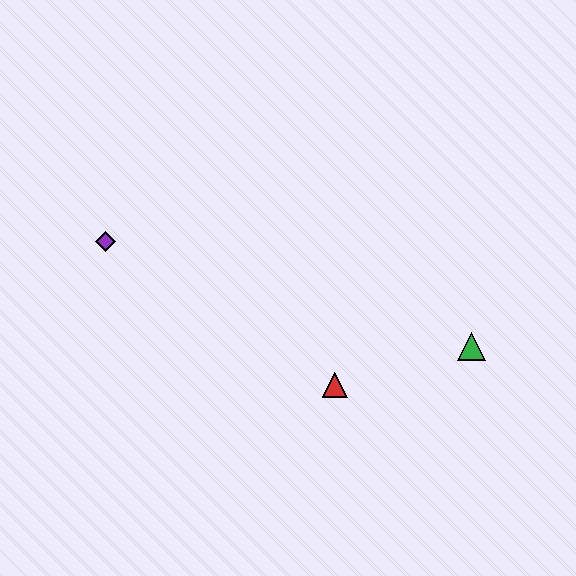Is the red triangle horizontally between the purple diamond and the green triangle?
Yes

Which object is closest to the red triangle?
The green triangle is closest to the red triangle.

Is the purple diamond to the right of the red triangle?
No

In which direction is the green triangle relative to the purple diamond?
The green triangle is to the right of the purple diamond.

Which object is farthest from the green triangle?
The purple diamond is farthest from the green triangle.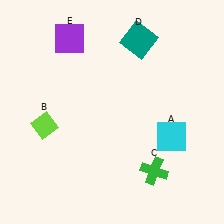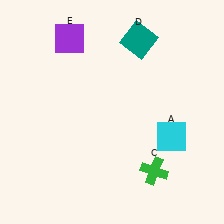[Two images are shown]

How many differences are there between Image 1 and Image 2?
There is 1 difference between the two images.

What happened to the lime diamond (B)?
The lime diamond (B) was removed in Image 2. It was in the bottom-left area of Image 1.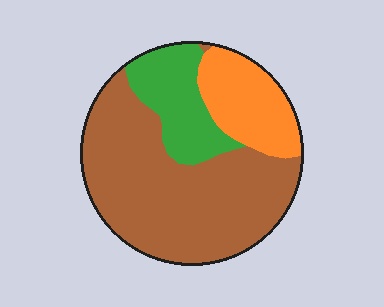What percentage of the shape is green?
Green covers roughly 20% of the shape.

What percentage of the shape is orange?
Orange takes up less than a quarter of the shape.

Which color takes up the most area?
Brown, at roughly 60%.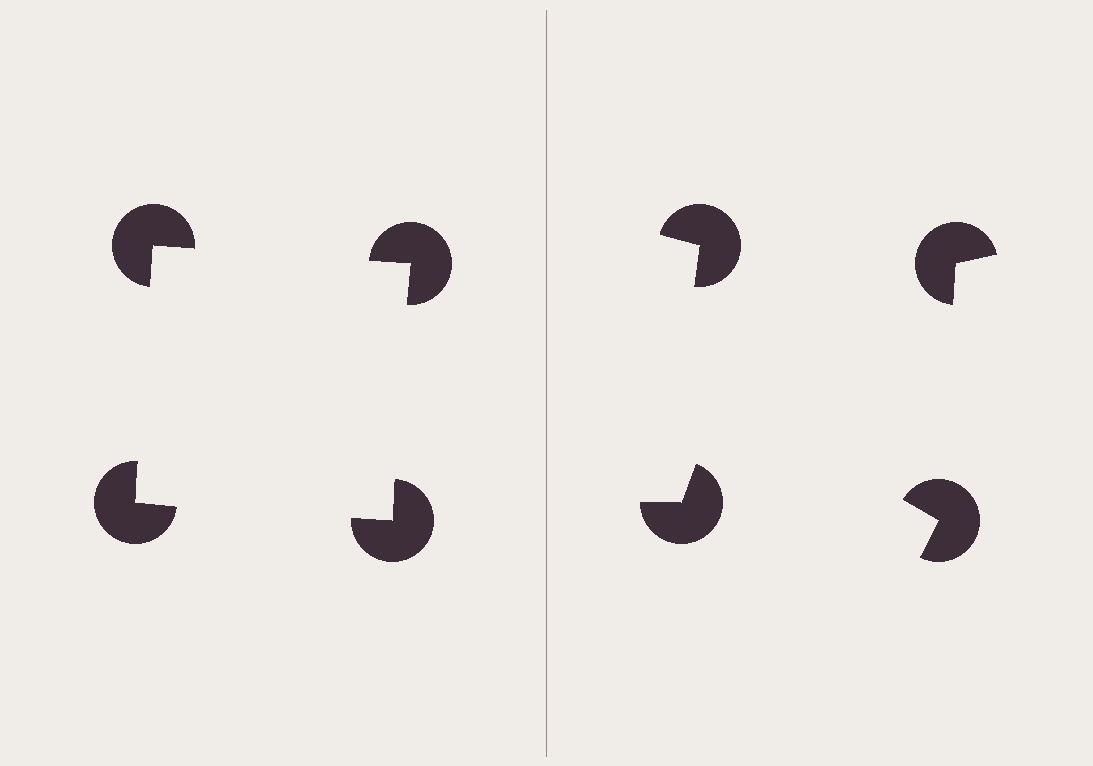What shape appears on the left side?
An illusory square.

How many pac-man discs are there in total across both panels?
8 — 4 on each side.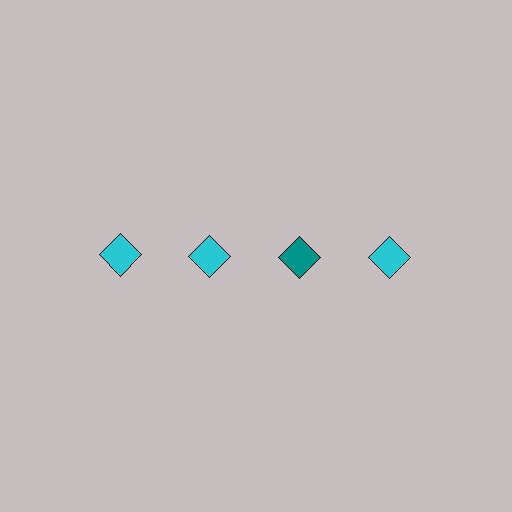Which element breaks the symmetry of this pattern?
The teal diamond in the top row, center column breaks the symmetry. All other shapes are cyan diamonds.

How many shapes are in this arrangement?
There are 4 shapes arranged in a grid pattern.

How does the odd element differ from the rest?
It has a different color: teal instead of cyan.